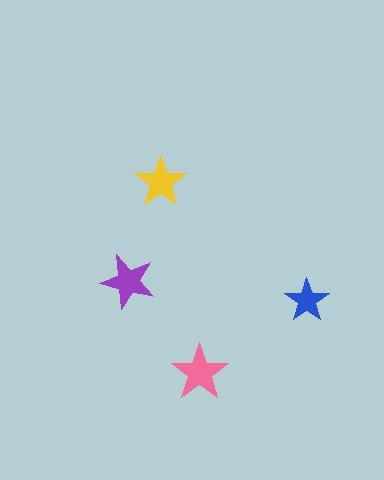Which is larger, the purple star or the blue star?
The purple one.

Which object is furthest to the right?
The blue star is rightmost.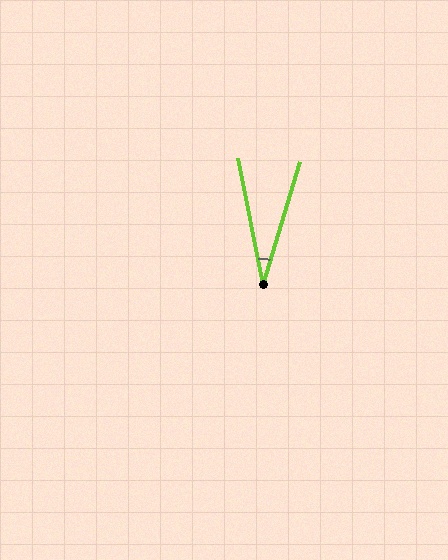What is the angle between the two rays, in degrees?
Approximately 28 degrees.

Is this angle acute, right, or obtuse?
It is acute.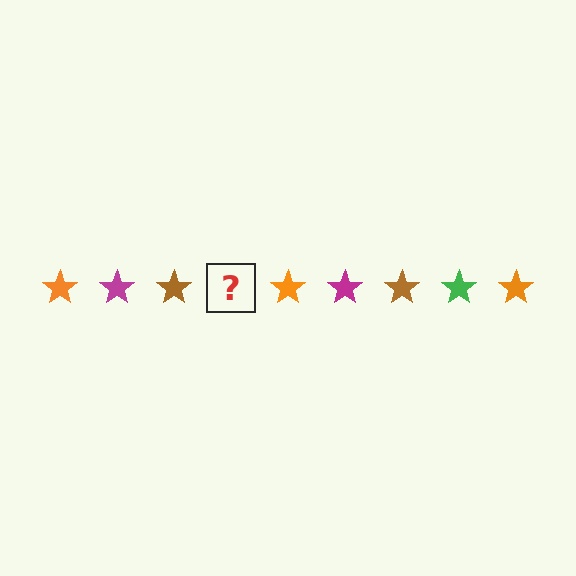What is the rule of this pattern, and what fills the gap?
The rule is that the pattern cycles through orange, magenta, brown, green stars. The gap should be filled with a green star.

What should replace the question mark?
The question mark should be replaced with a green star.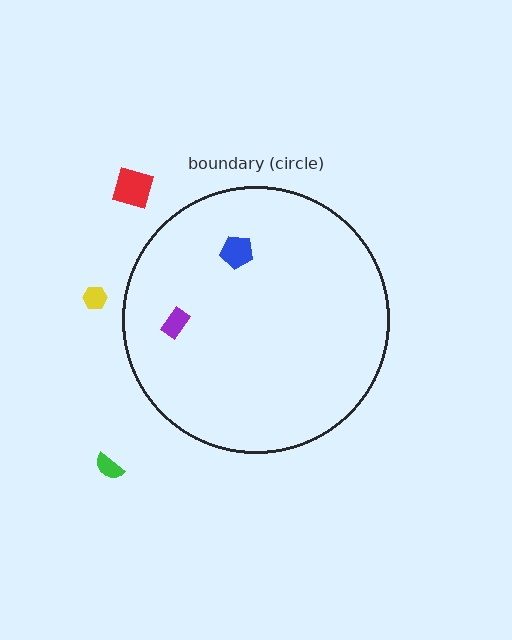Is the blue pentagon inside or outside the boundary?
Inside.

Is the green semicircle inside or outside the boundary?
Outside.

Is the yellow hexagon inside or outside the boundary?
Outside.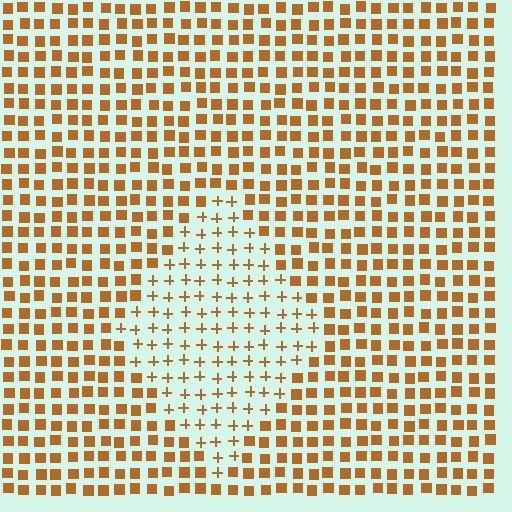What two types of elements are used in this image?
The image uses plus signs inside the diamond region and squares outside it.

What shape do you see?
I see a diamond.